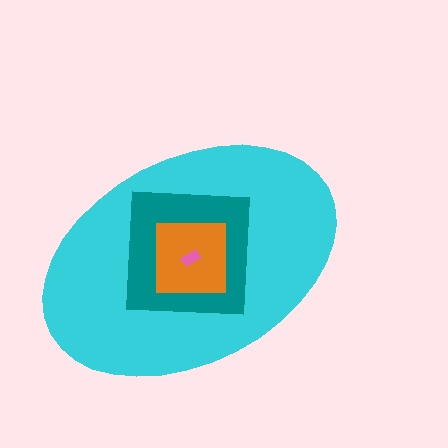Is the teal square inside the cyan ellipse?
Yes.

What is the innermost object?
The pink rectangle.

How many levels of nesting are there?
4.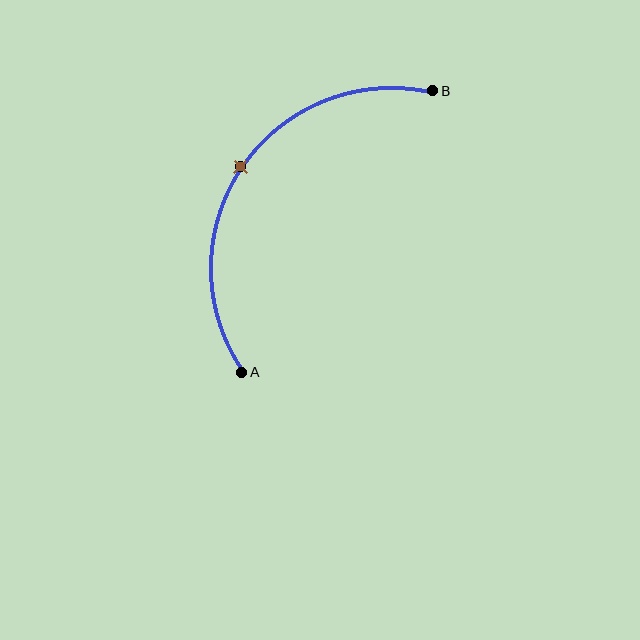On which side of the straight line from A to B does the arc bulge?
The arc bulges above and to the left of the straight line connecting A and B.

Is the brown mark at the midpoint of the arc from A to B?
Yes. The brown mark lies on the arc at equal arc-length from both A and B — it is the arc midpoint.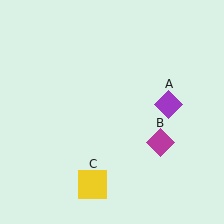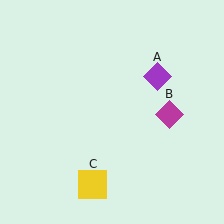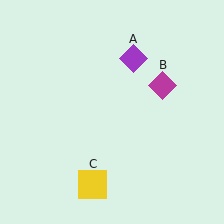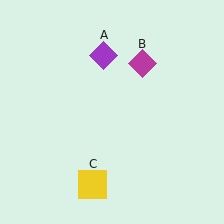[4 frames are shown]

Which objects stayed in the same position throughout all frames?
Yellow square (object C) remained stationary.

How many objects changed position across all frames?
2 objects changed position: purple diamond (object A), magenta diamond (object B).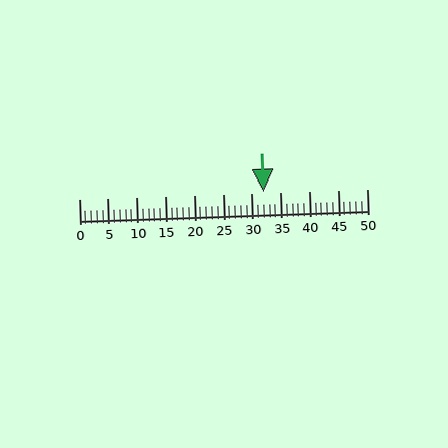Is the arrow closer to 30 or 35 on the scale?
The arrow is closer to 30.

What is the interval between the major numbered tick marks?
The major tick marks are spaced 5 units apart.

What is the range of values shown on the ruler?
The ruler shows values from 0 to 50.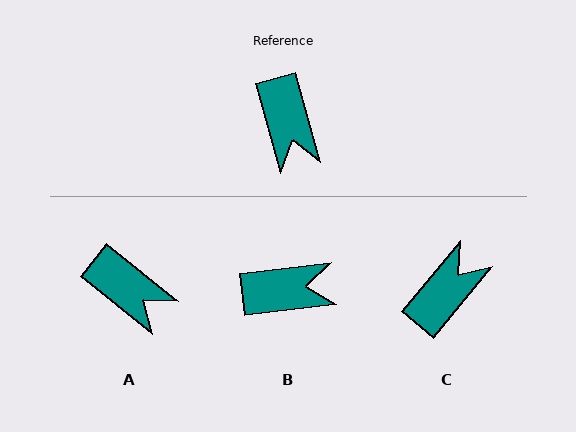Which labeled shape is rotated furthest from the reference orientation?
C, about 125 degrees away.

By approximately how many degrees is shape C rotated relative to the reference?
Approximately 125 degrees counter-clockwise.